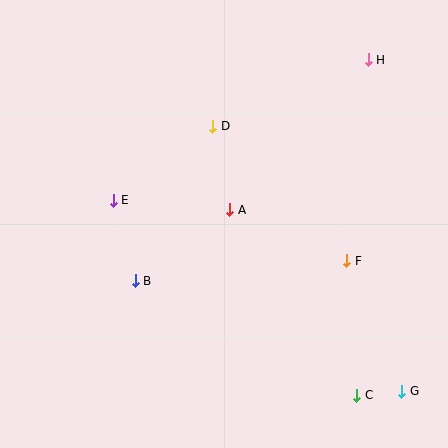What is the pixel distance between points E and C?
The distance between E and C is 312 pixels.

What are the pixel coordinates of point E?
Point E is at (113, 200).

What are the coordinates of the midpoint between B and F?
The midpoint between B and F is at (241, 271).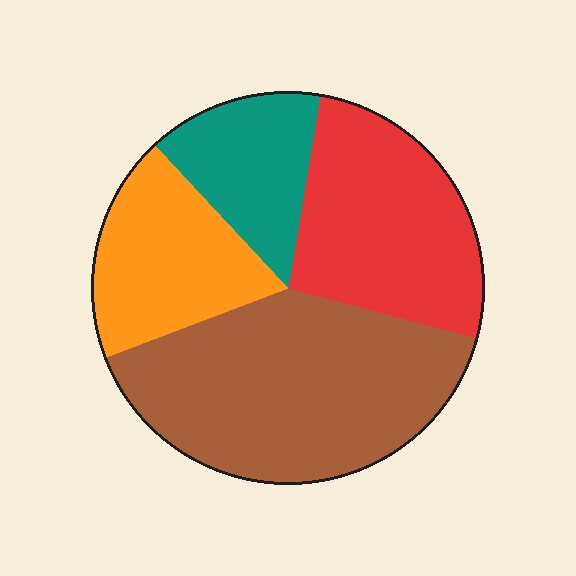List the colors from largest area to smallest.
From largest to smallest: brown, red, orange, teal.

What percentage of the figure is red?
Red covers around 25% of the figure.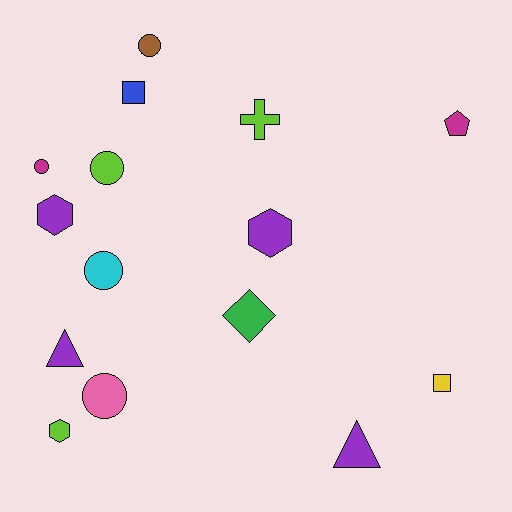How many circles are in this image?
There are 5 circles.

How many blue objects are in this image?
There is 1 blue object.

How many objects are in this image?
There are 15 objects.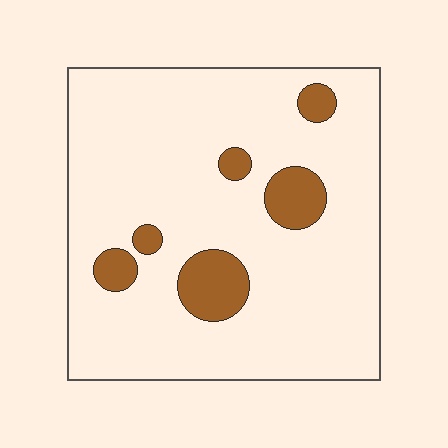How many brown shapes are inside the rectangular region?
6.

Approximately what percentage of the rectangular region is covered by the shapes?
Approximately 10%.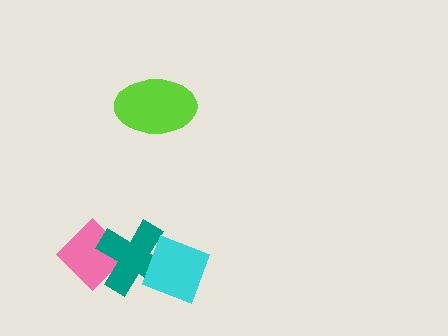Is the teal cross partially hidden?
Yes, it is partially covered by another shape.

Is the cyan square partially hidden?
No, no other shape covers it.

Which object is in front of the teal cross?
The cyan square is in front of the teal cross.